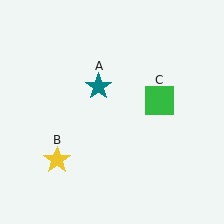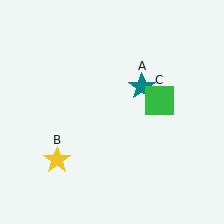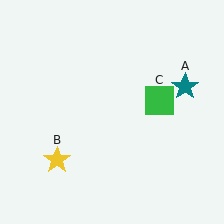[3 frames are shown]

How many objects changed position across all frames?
1 object changed position: teal star (object A).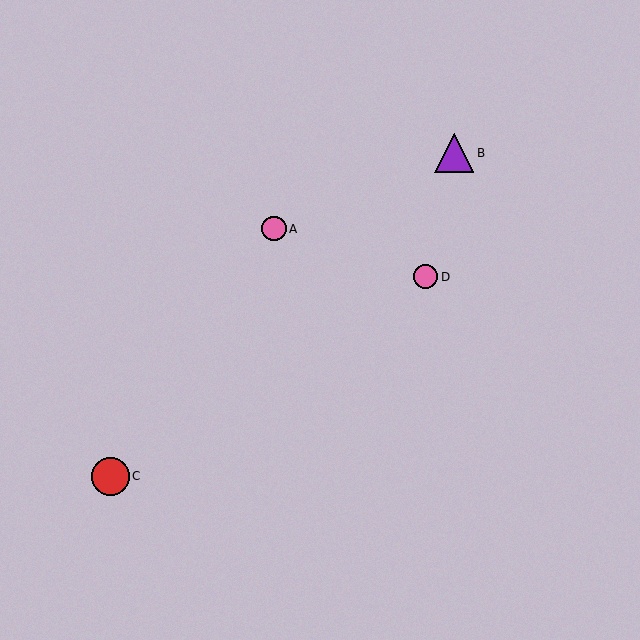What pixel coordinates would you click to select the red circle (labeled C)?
Click at (110, 476) to select the red circle C.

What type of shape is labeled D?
Shape D is a pink circle.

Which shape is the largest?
The purple triangle (labeled B) is the largest.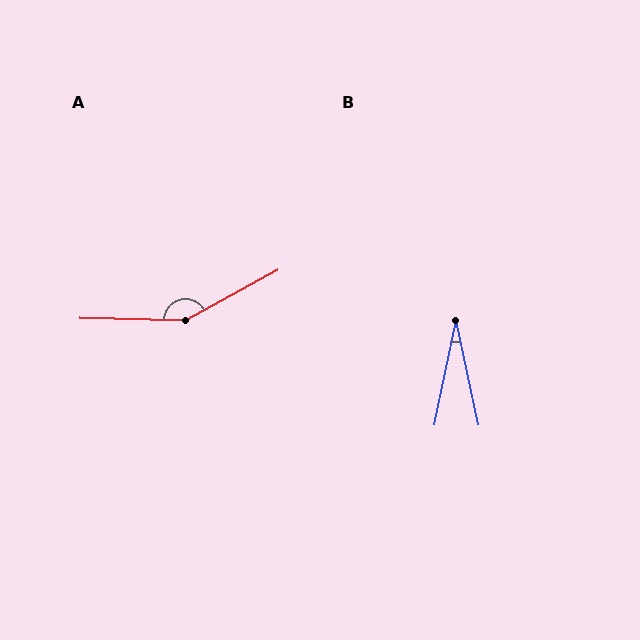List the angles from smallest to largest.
B (24°), A (150°).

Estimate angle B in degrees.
Approximately 24 degrees.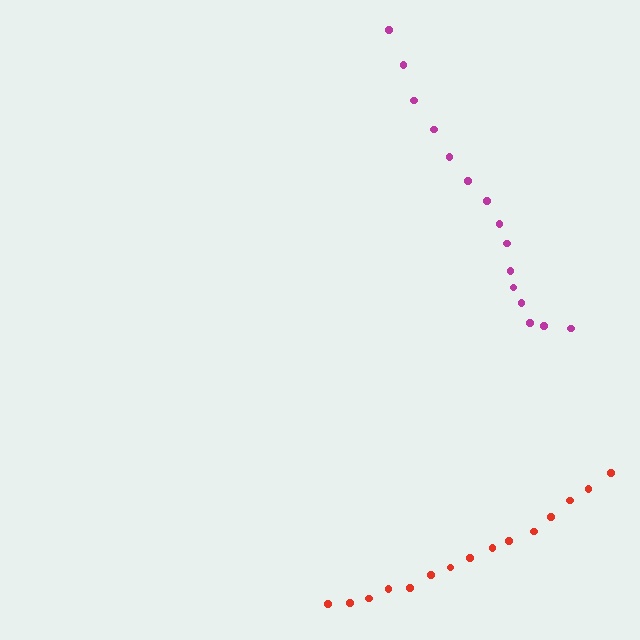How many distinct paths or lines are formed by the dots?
There are 2 distinct paths.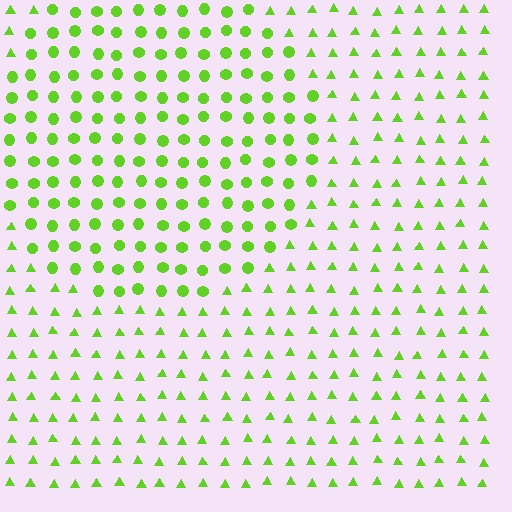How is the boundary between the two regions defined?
The boundary is defined by a change in element shape: circles inside vs. triangles outside. All elements share the same color and spacing.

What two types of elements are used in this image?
The image uses circles inside the circle region and triangles outside it.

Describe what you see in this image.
The image is filled with small lime elements arranged in a uniform grid. A circle-shaped region contains circles, while the surrounding area contains triangles. The boundary is defined purely by the change in element shape.